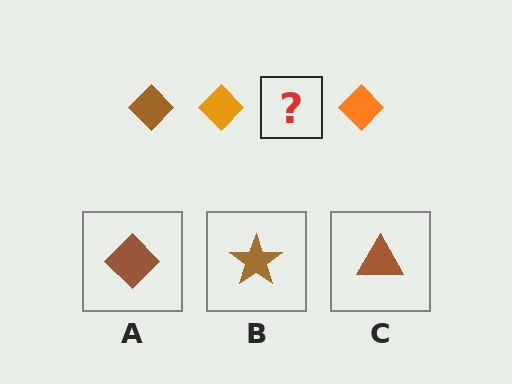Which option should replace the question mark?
Option A.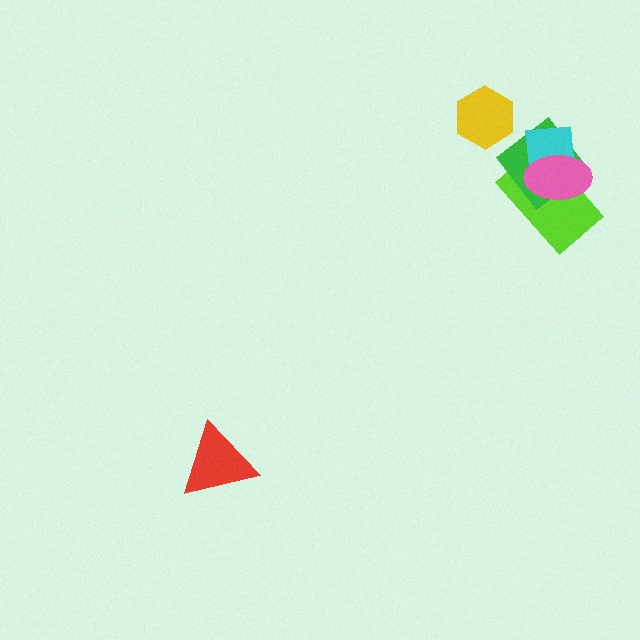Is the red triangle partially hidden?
No, no other shape covers it.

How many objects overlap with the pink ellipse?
3 objects overlap with the pink ellipse.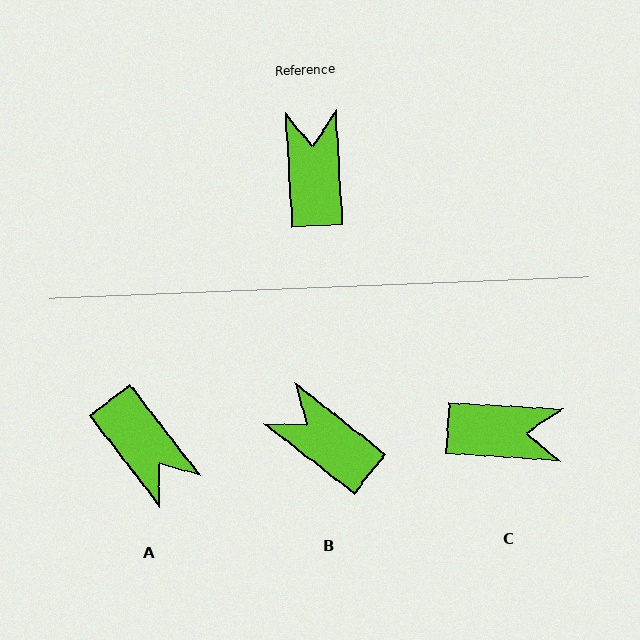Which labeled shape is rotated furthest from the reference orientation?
A, about 146 degrees away.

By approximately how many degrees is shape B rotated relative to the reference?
Approximately 49 degrees counter-clockwise.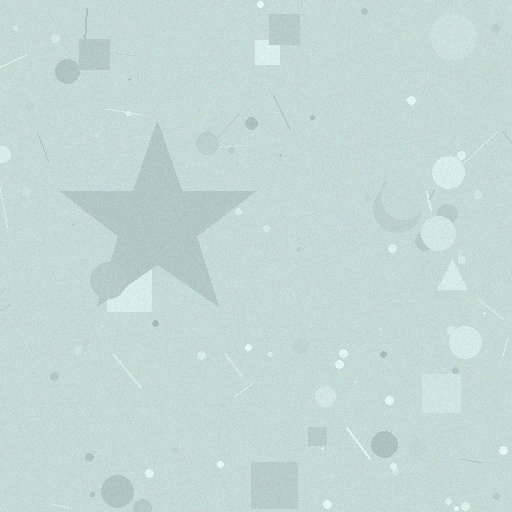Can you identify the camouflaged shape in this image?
The camouflaged shape is a star.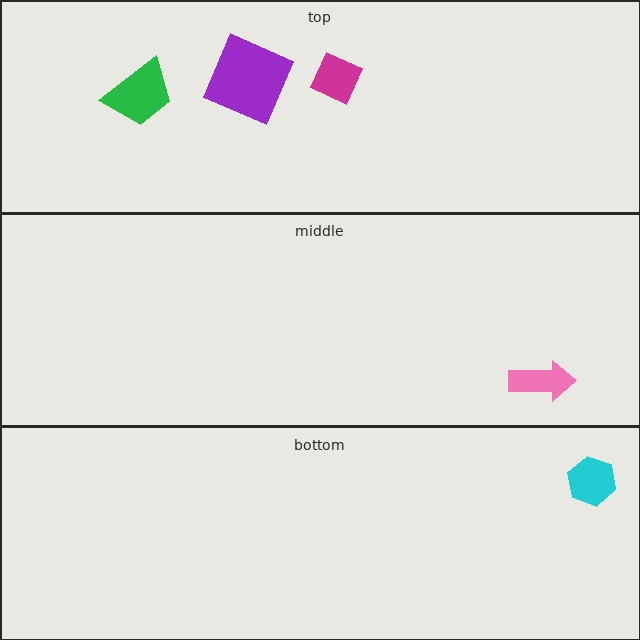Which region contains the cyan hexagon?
The bottom region.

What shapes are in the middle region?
The pink arrow.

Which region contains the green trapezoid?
The top region.